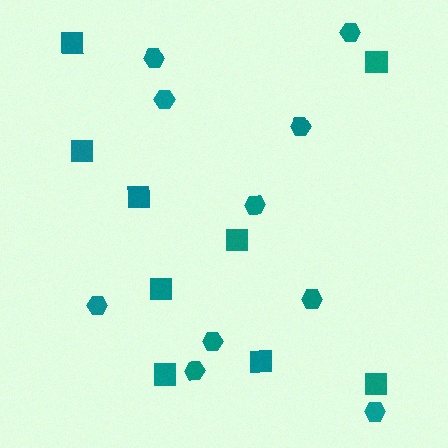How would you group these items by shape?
There are 2 groups: one group of squares (9) and one group of hexagons (10).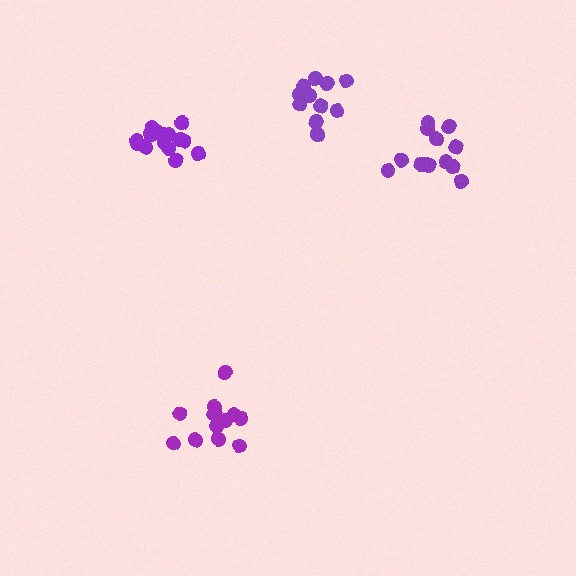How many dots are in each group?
Group 1: 13 dots, Group 2: 16 dots, Group 3: 12 dots, Group 4: 14 dots (55 total).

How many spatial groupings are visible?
There are 4 spatial groupings.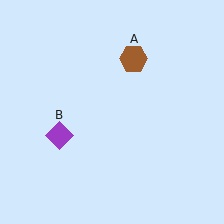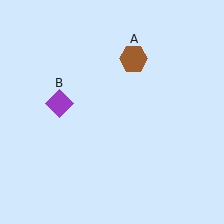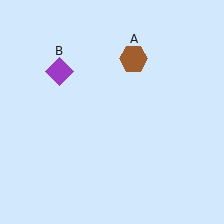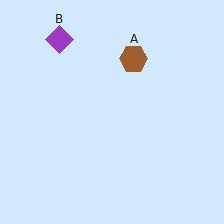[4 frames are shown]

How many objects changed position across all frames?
1 object changed position: purple diamond (object B).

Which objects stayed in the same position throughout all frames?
Brown hexagon (object A) remained stationary.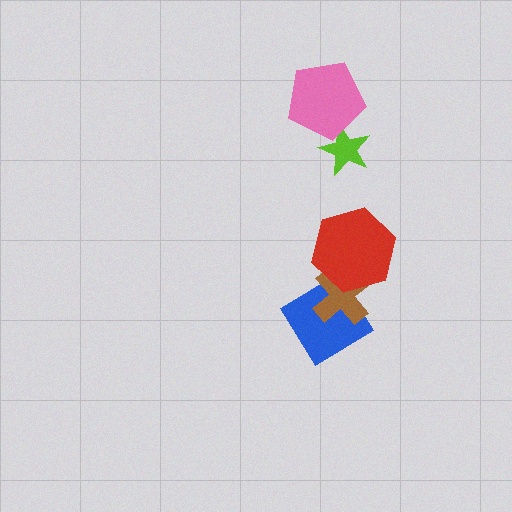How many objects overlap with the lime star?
1 object overlaps with the lime star.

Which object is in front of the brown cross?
The red hexagon is in front of the brown cross.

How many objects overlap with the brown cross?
2 objects overlap with the brown cross.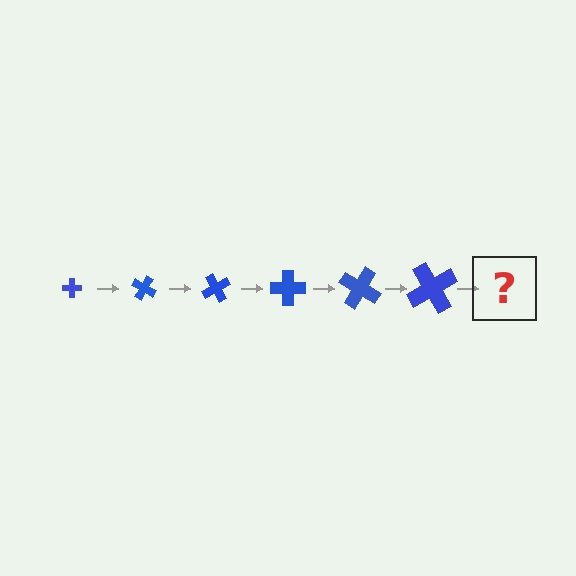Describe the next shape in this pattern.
It should be a cross, larger than the previous one and rotated 180 degrees from the start.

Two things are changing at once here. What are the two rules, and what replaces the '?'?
The two rules are that the cross grows larger each step and it rotates 30 degrees each step. The '?' should be a cross, larger than the previous one and rotated 180 degrees from the start.